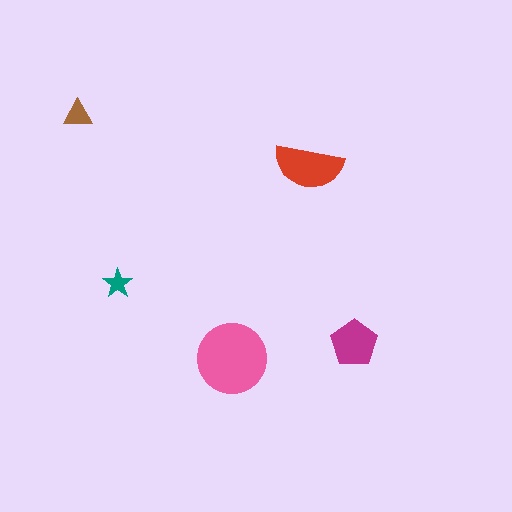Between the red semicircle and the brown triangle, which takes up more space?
The red semicircle.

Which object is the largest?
The pink circle.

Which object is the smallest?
The teal star.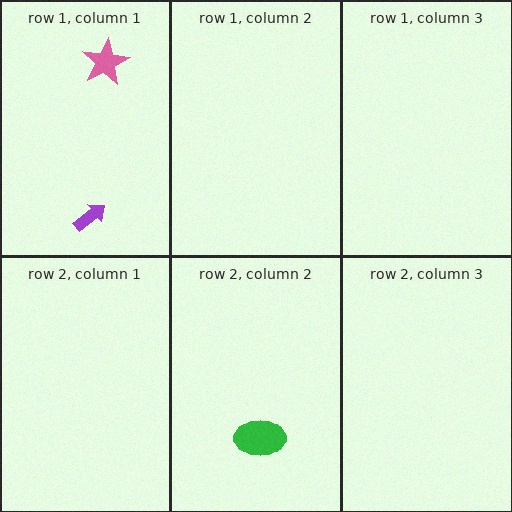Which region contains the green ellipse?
The row 2, column 2 region.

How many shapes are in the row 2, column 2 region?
1.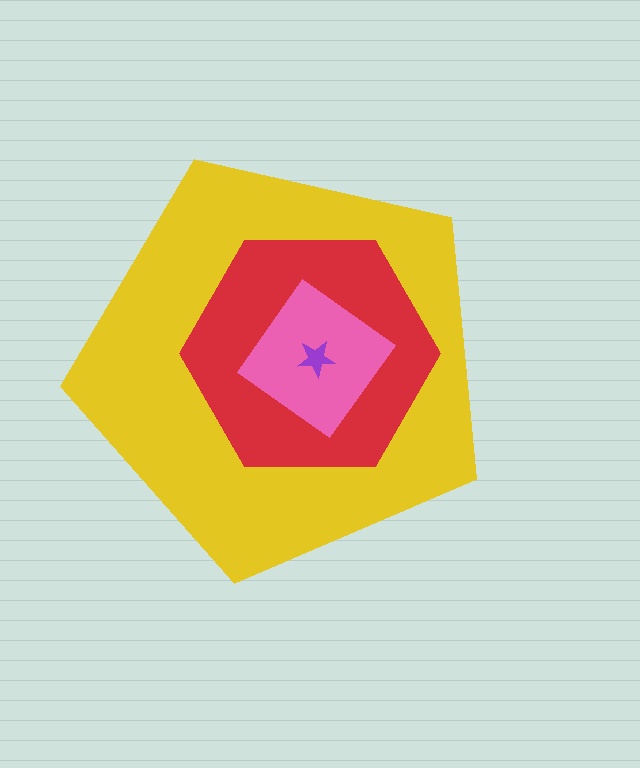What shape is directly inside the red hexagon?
The pink diamond.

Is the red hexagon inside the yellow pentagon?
Yes.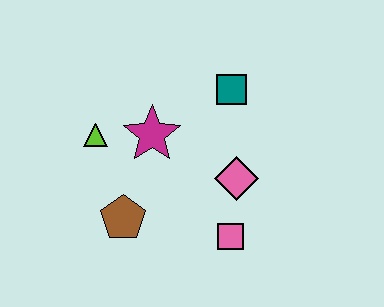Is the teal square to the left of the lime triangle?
No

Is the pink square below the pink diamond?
Yes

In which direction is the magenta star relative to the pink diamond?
The magenta star is to the left of the pink diamond.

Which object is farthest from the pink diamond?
The lime triangle is farthest from the pink diamond.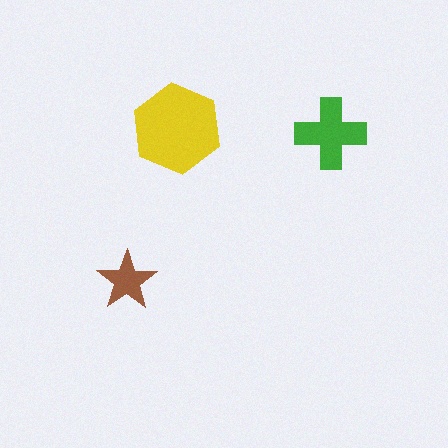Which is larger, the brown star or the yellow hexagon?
The yellow hexagon.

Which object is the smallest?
The brown star.